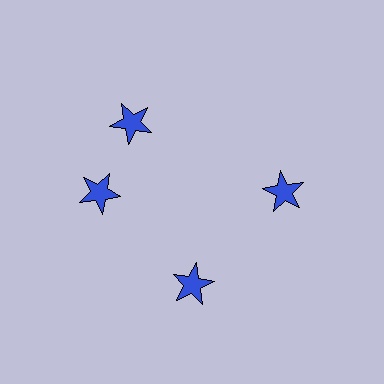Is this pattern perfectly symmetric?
No. The 4 blue stars are arranged in a ring, but one element near the 12 o'clock position is rotated out of alignment along the ring, breaking the 4-fold rotational symmetry.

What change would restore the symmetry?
The symmetry would be restored by rotating it back into even spacing with its neighbors so that all 4 stars sit at equal angles and equal distance from the center.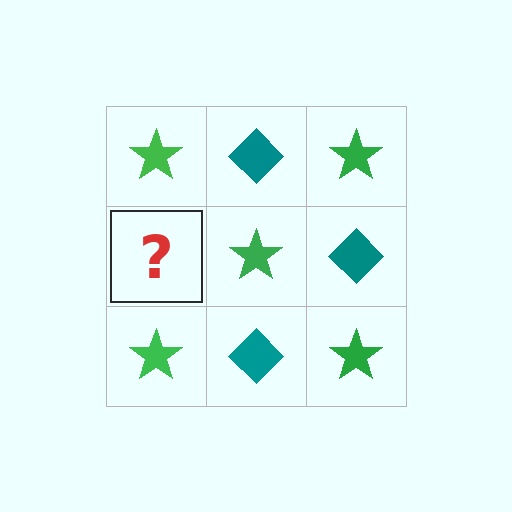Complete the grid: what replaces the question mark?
The question mark should be replaced with a teal diamond.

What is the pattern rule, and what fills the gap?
The rule is that it alternates green star and teal diamond in a checkerboard pattern. The gap should be filled with a teal diamond.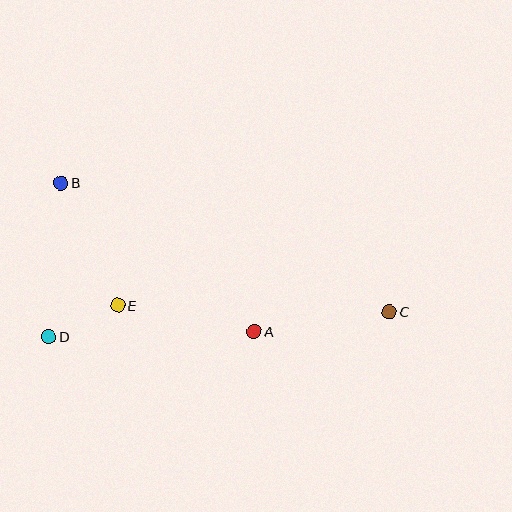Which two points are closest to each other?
Points D and E are closest to each other.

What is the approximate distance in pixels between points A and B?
The distance between A and B is approximately 244 pixels.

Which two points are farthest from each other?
Points B and C are farthest from each other.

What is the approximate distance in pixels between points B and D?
The distance between B and D is approximately 154 pixels.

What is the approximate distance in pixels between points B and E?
The distance between B and E is approximately 135 pixels.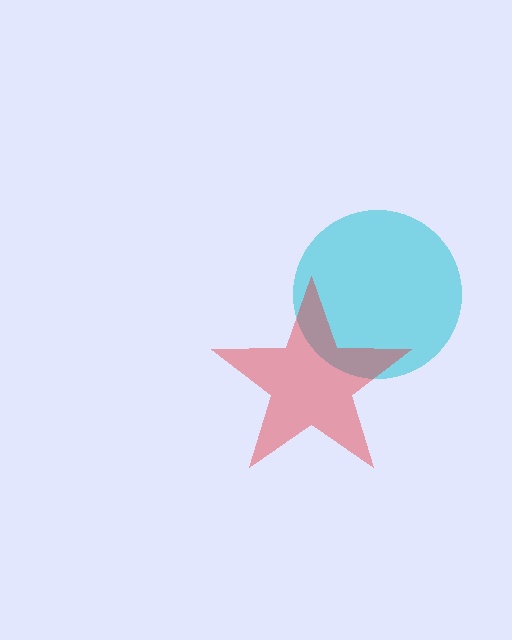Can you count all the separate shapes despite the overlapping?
Yes, there are 2 separate shapes.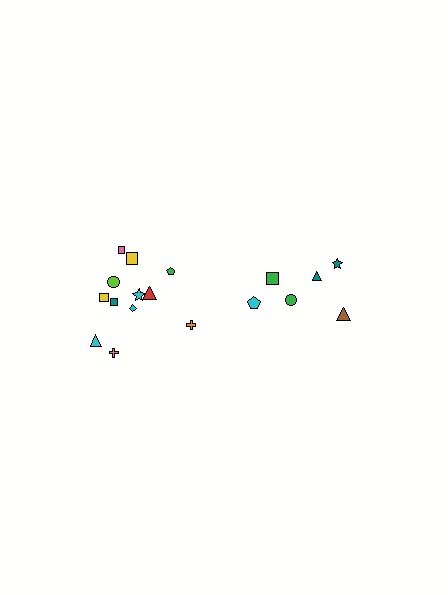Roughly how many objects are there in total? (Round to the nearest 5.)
Roughly 20 objects in total.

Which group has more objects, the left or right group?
The left group.